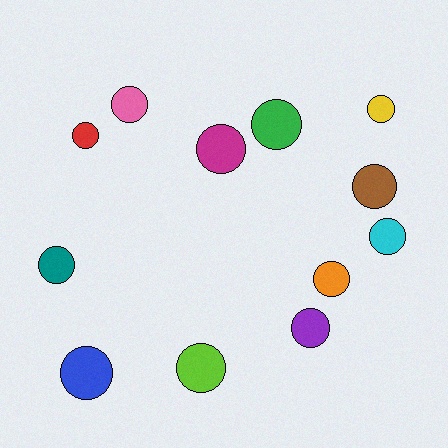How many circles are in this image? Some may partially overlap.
There are 12 circles.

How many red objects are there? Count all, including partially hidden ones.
There is 1 red object.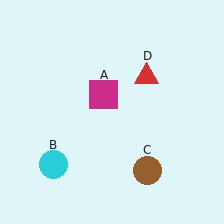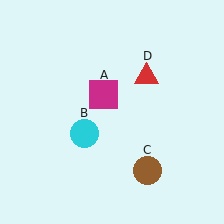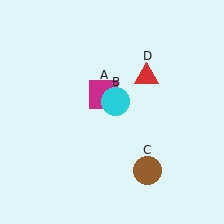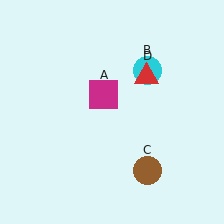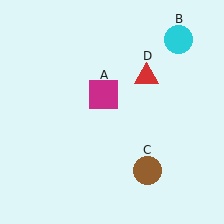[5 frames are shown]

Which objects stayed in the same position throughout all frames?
Magenta square (object A) and brown circle (object C) and red triangle (object D) remained stationary.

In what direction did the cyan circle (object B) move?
The cyan circle (object B) moved up and to the right.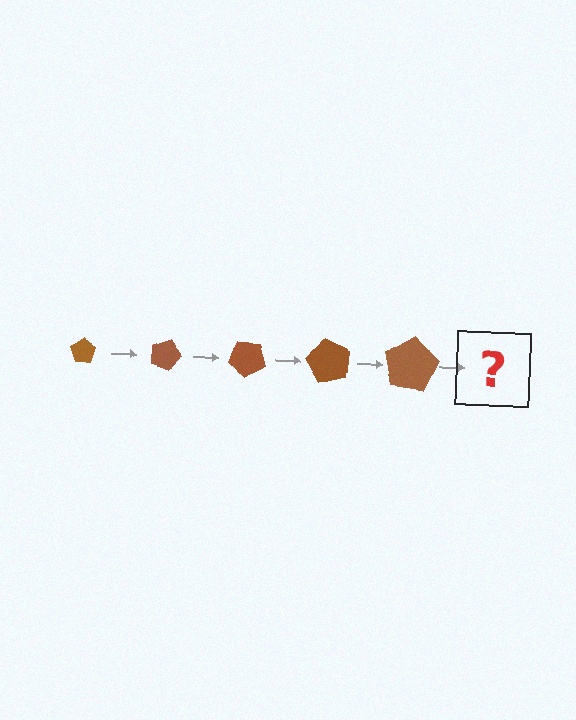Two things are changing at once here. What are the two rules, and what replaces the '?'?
The two rules are that the pentagon grows larger each step and it rotates 20 degrees each step. The '?' should be a pentagon, larger than the previous one and rotated 100 degrees from the start.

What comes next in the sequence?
The next element should be a pentagon, larger than the previous one and rotated 100 degrees from the start.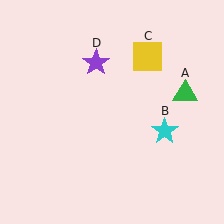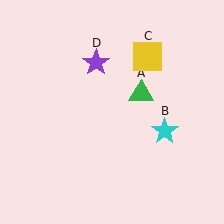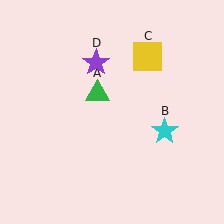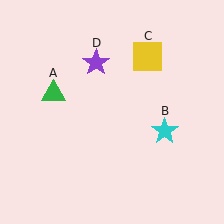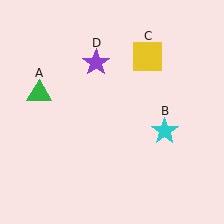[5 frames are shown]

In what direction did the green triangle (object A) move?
The green triangle (object A) moved left.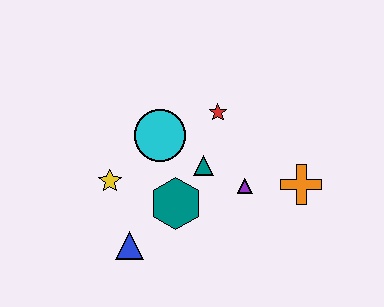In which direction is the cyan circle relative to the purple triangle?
The cyan circle is to the left of the purple triangle.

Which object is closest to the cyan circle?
The teal triangle is closest to the cyan circle.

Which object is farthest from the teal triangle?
The blue triangle is farthest from the teal triangle.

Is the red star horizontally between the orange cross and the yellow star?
Yes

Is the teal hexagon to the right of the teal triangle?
No